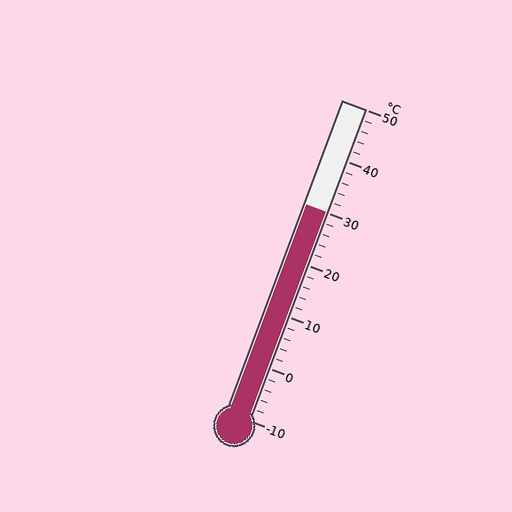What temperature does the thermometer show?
The thermometer shows approximately 30°C.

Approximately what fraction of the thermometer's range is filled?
The thermometer is filled to approximately 65% of its range.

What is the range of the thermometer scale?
The thermometer scale ranges from -10°C to 50°C.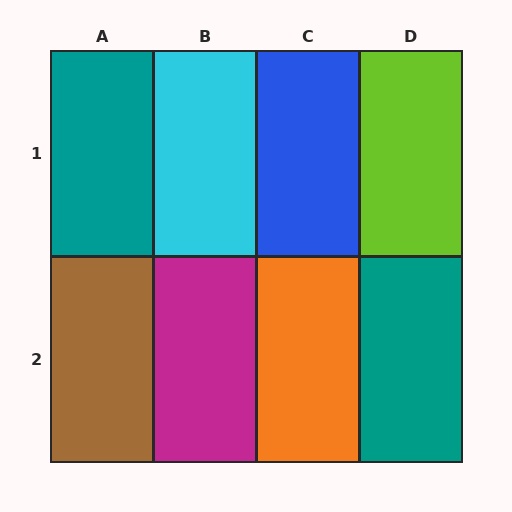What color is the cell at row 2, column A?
Brown.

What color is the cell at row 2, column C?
Orange.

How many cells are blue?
1 cell is blue.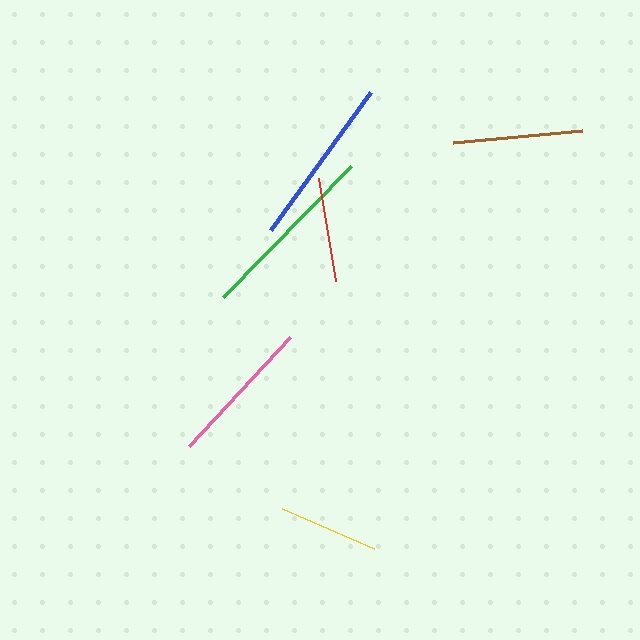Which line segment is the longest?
The green line is the longest at approximately 184 pixels.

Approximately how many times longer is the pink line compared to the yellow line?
The pink line is approximately 1.5 times the length of the yellow line.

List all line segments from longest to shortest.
From longest to shortest: green, blue, pink, brown, red, yellow.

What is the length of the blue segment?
The blue segment is approximately 170 pixels long.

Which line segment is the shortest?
The yellow line is the shortest at approximately 100 pixels.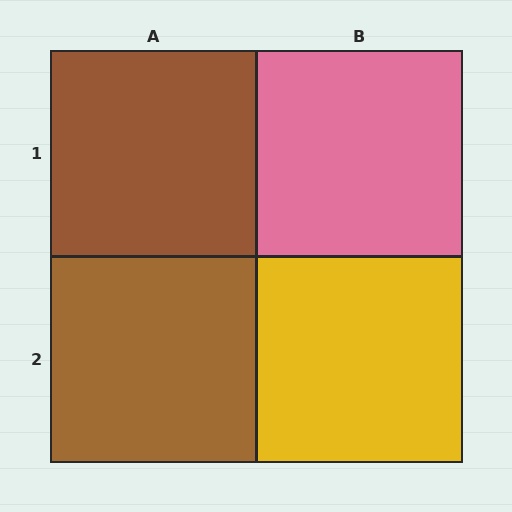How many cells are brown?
2 cells are brown.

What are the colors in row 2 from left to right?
Brown, yellow.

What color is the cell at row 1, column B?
Pink.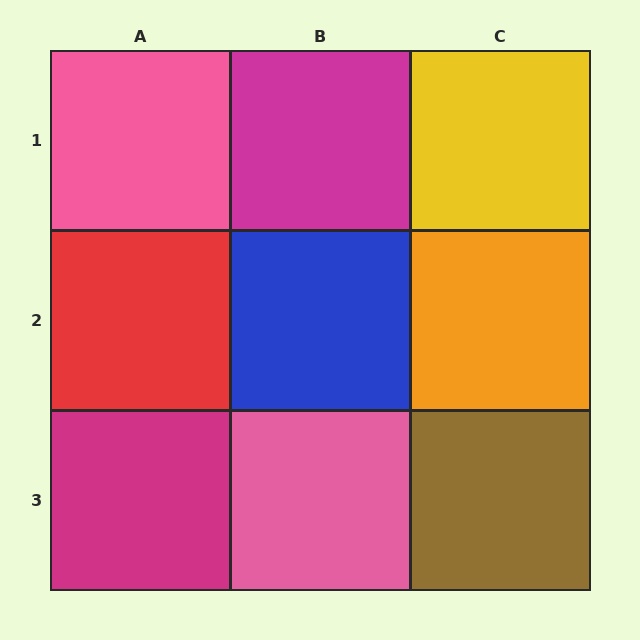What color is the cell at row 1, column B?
Magenta.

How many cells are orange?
1 cell is orange.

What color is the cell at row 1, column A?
Pink.